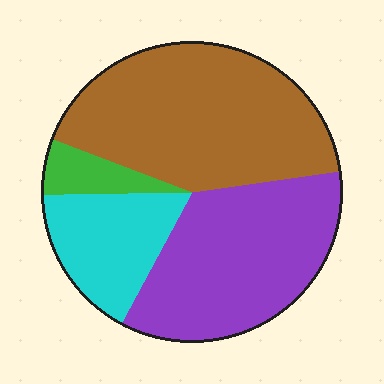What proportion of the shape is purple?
Purple covers about 35% of the shape.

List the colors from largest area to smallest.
From largest to smallest: brown, purple, cyan, green.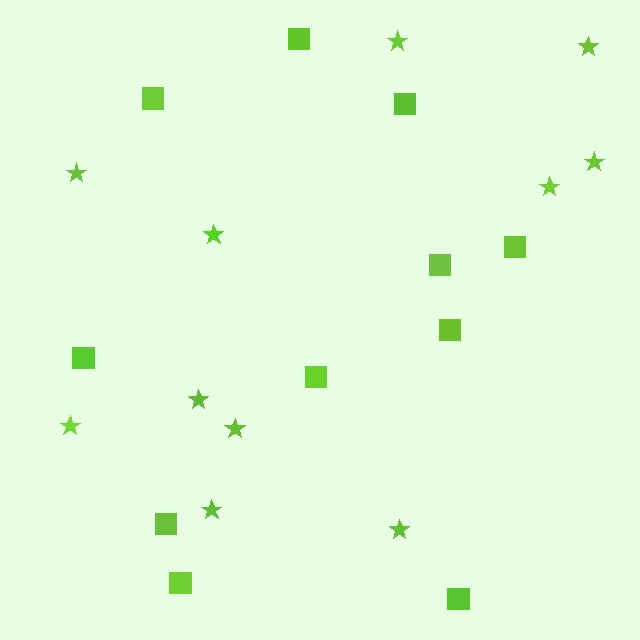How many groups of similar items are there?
There are 2 groups: one group of stars (11) and one group of squares (11).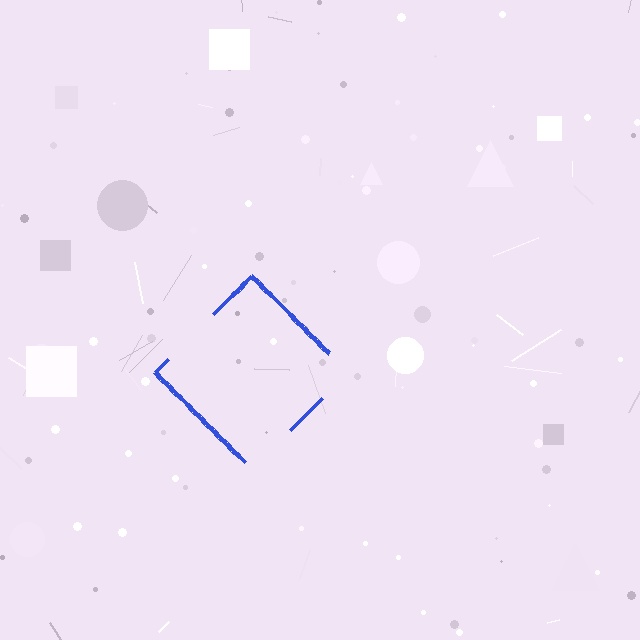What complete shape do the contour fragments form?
The contour fragments form a diamond.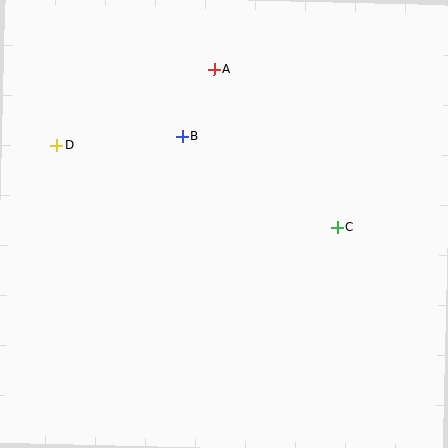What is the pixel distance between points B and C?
The distance between B and C is 180 pixels.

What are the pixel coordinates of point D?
Point D is at (57, 145).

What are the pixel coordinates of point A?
Point A is at (214, 69).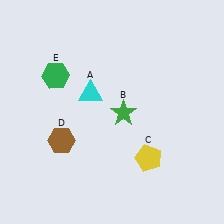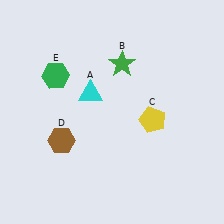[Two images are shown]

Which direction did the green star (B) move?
The green star (B) moved up.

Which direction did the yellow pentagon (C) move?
The yellow pentagon (C) moved up.